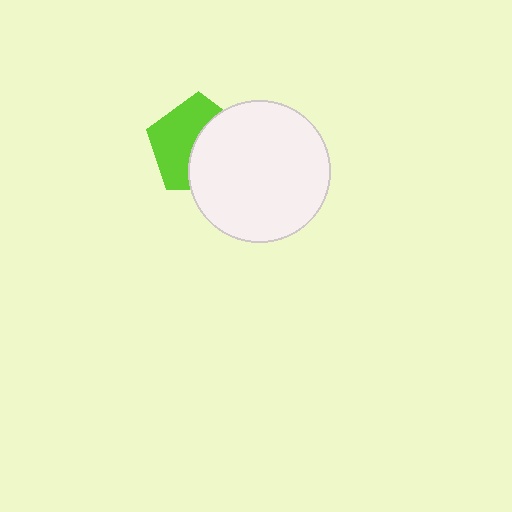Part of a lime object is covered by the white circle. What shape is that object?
It is a pentagon.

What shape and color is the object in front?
The object in front is a white circle.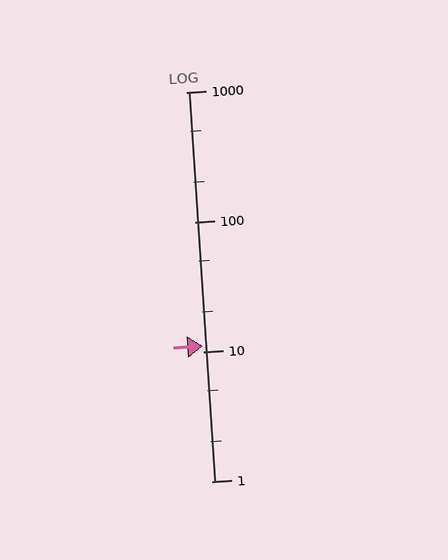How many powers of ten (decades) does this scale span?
The scale spans 3 decades, from 1 to 1000.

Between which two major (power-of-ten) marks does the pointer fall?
The pointer is between 10 and 100.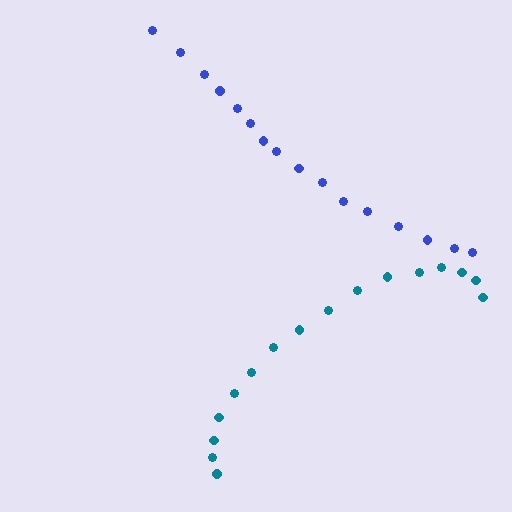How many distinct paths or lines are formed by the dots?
There are 2 distinct paths.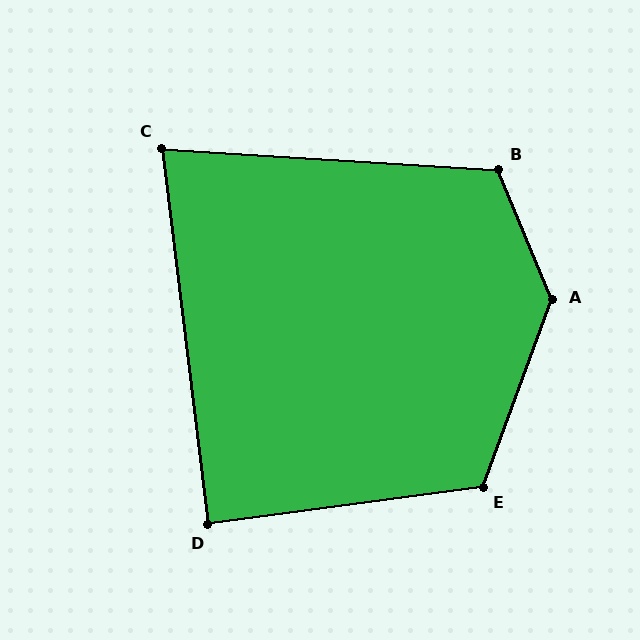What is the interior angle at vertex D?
Approximately 89 degrees (approximately right).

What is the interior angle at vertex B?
Approximately 116 degrees (obtuse).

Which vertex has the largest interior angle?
A, at approximately 137 degrees.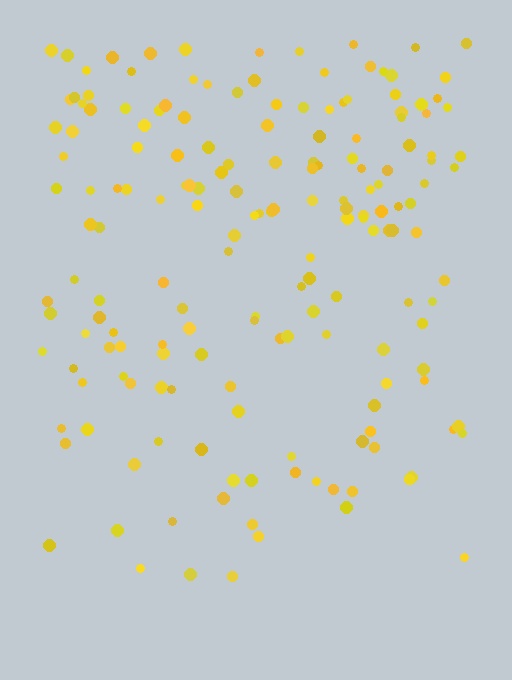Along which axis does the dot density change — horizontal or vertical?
Vertical.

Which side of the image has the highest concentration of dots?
The top.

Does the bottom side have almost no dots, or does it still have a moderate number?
Still a moderate number, just noticeably fewer than the top.